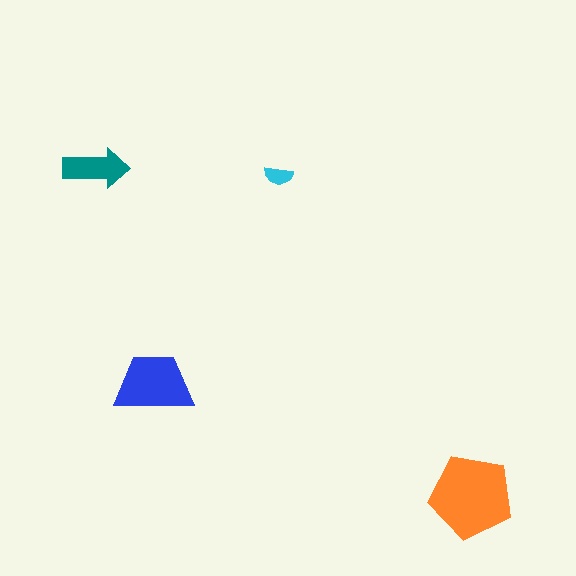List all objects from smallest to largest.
The cyan semicircle, the teal arrow, the blue trapezoid, the orange pentagon.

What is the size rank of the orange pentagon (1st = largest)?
1st.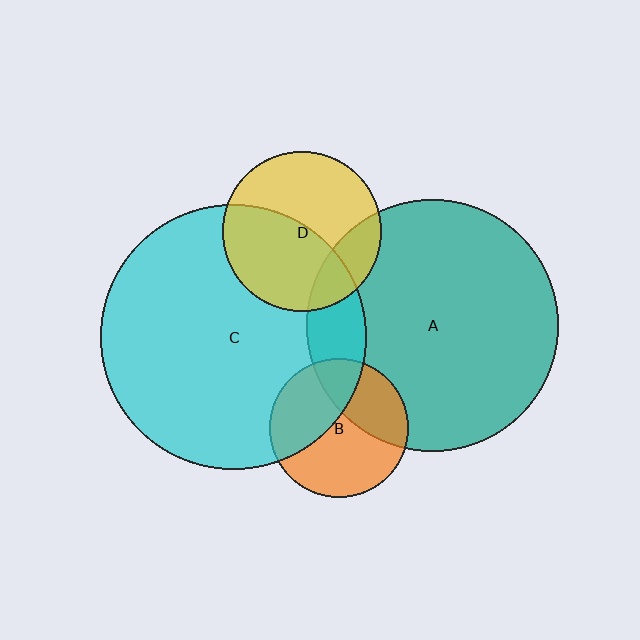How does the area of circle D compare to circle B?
Approximately 1.3 times.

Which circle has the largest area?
Circle C (cyan).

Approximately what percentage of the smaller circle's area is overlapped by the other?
Approximately 15%.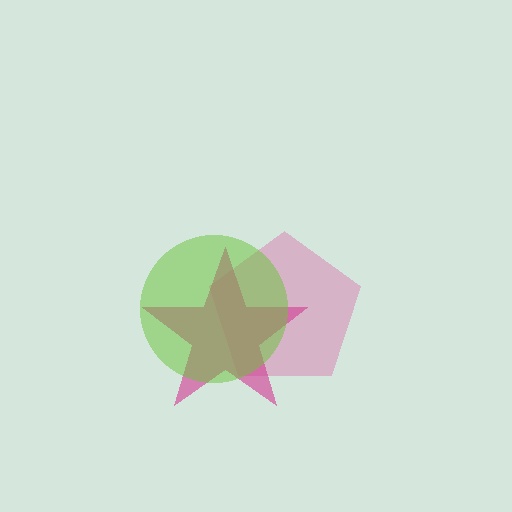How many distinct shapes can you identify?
There are 3 distinct shapes: a pink pentagon, a magenta star, a lime circle.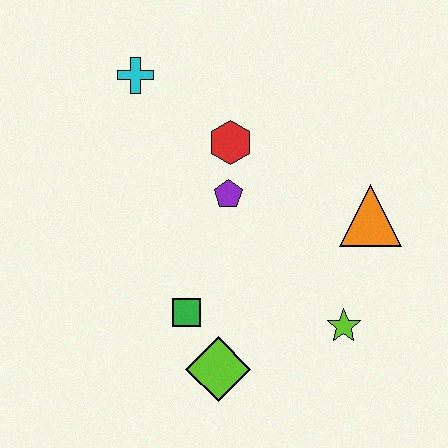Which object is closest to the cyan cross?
The red hexagon is closest to the cyan cross.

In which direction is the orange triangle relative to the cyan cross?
The orange triangle is to the right of the cyan cross.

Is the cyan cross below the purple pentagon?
No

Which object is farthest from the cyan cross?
The lime star is farthest from the cyan cross.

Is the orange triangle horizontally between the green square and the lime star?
No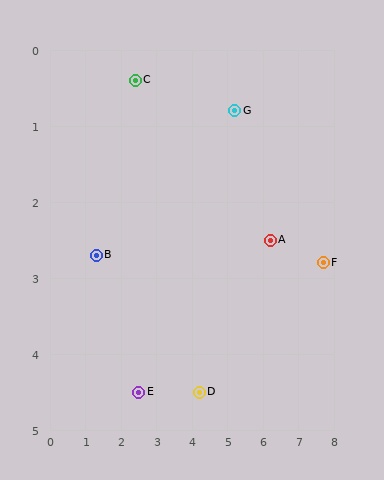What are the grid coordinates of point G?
Point G is at approximately (5.2, 0.8).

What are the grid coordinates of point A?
Point A is at approximately (6.2, 2.5).